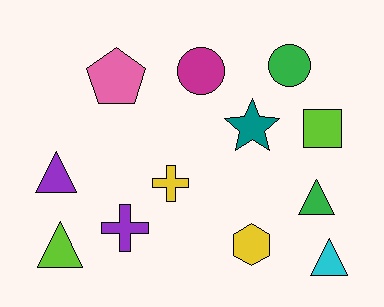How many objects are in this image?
There are 12 objects.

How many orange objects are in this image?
There are no orange objects.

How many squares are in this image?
There is 1 square.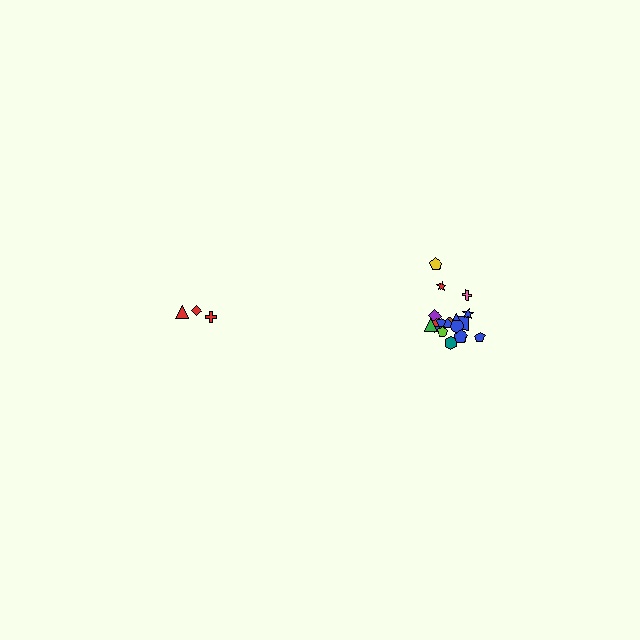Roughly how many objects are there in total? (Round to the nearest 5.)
Roughly 20 objects in total.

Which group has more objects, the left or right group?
The right group.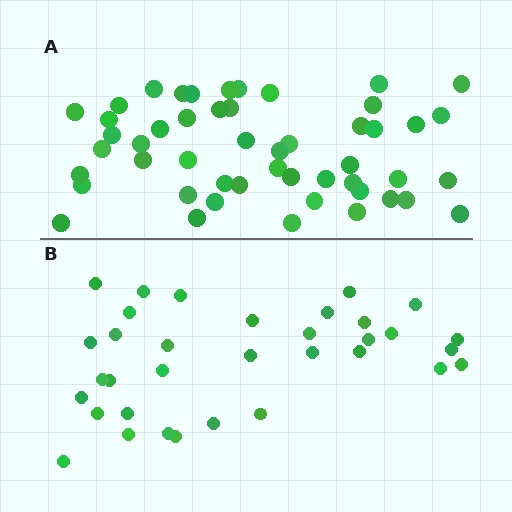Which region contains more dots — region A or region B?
Region A (the top region) has more dots.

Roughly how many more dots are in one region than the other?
Region A has approximately 15 more dots than region B.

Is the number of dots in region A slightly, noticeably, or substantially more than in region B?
Region A has substantially more. The ratio is roughly 1.5 to 1.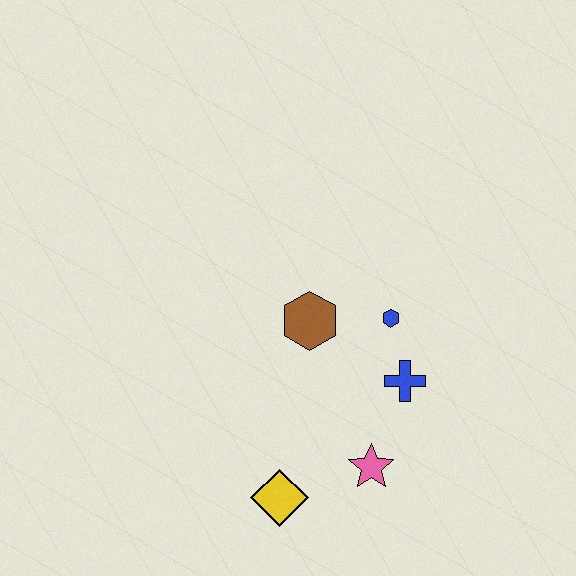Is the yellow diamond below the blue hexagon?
Yes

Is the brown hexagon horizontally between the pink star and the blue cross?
No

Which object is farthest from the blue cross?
The yellow diamond is farthest from the blue cross.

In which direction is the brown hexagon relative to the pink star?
The brown hexagon is above the pink star.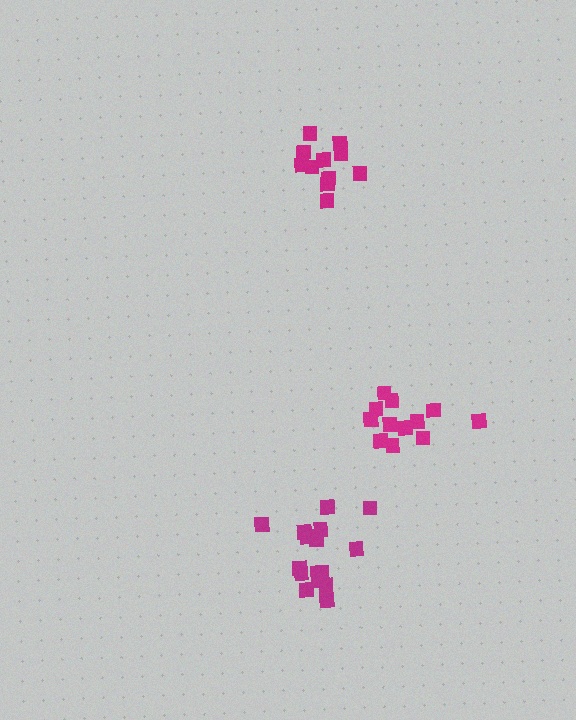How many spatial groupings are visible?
There are 3 spatial groupings.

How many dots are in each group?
Group 1: 11 dots, Group 2: 12 dots, Group 3: 17 dots (40 total).